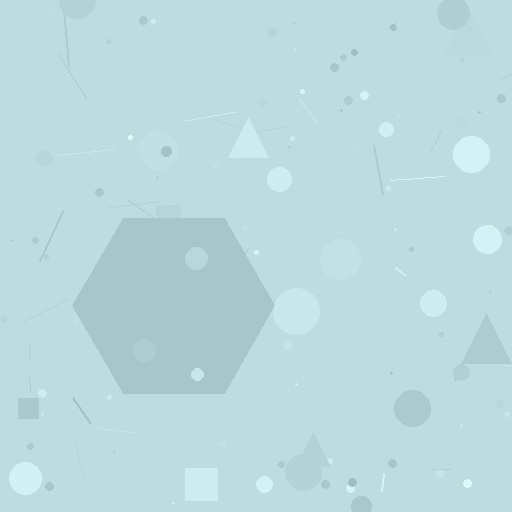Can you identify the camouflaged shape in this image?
The camouflaged shape is a hexagon.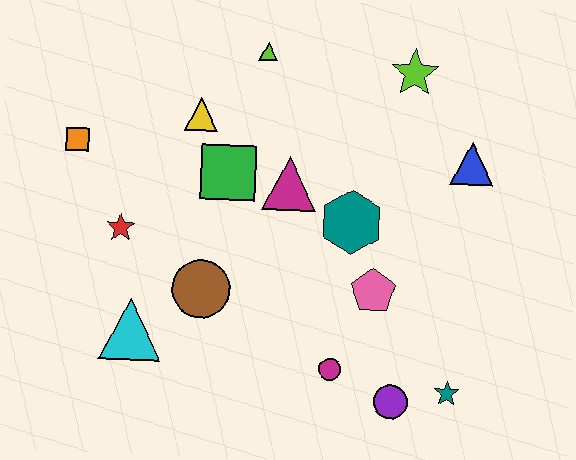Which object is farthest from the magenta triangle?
The teal star is farthest from the magenta triangle.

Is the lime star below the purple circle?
No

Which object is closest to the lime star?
The blue triangle is closest to the lime star.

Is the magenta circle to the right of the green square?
Yes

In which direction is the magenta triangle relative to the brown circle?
The magenta triangle is above the brown circle.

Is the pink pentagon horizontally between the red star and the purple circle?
Yes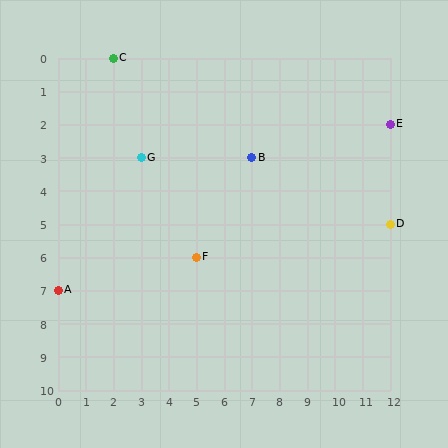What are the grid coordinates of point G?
Point G is at grid coordinates (3, 3).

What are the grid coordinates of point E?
Point E is at grid coordinates (12, 2).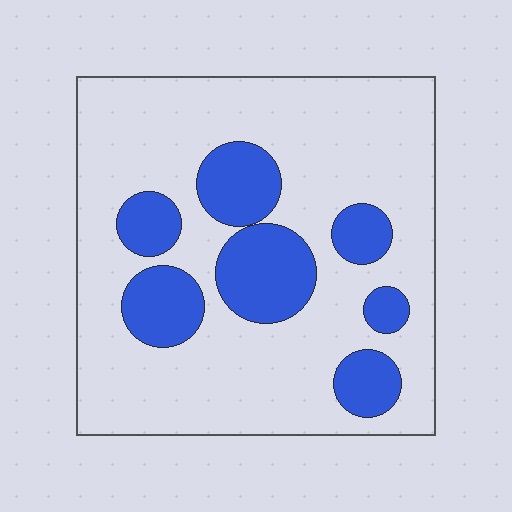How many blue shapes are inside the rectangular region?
7.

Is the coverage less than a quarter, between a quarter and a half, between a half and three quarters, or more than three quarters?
Less than a quarter.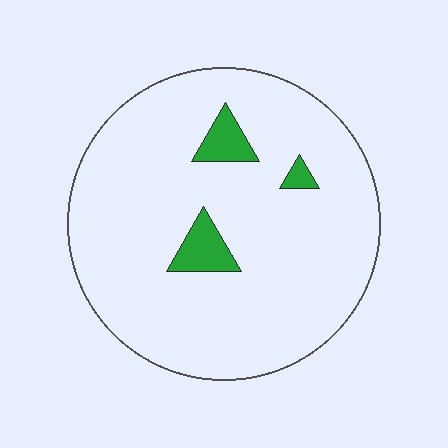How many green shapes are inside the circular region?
3.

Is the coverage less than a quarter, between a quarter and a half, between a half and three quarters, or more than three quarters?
Less than a quarter.